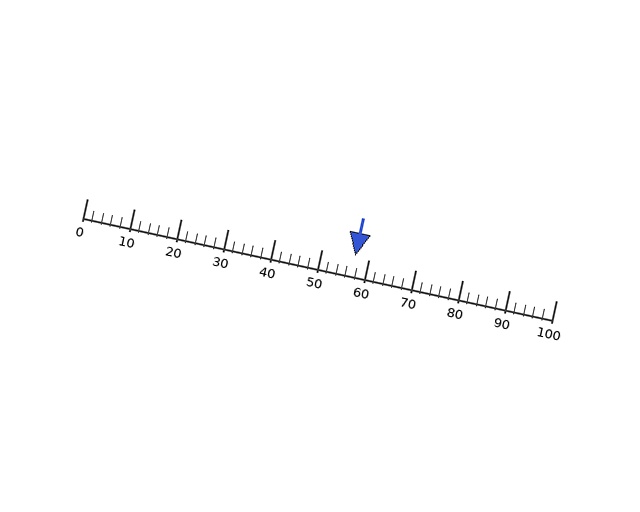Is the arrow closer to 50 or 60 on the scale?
The arrow is closer to 60.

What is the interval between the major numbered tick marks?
The major tick marks are spaced 10 units apart.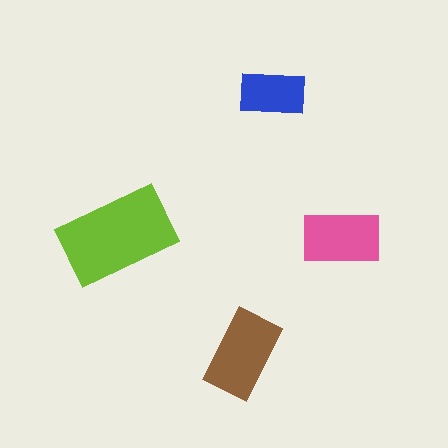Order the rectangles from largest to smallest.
the lime one, the brown one, the pink one, the blue one.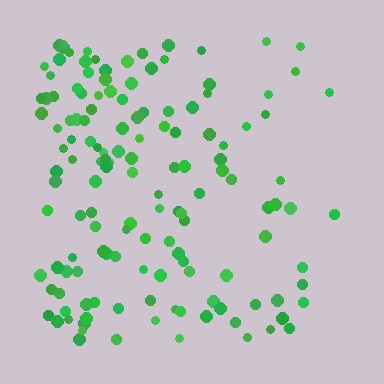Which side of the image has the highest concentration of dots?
The left.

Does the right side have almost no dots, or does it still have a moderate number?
Still a moderate number, just noticeably fewer than the left.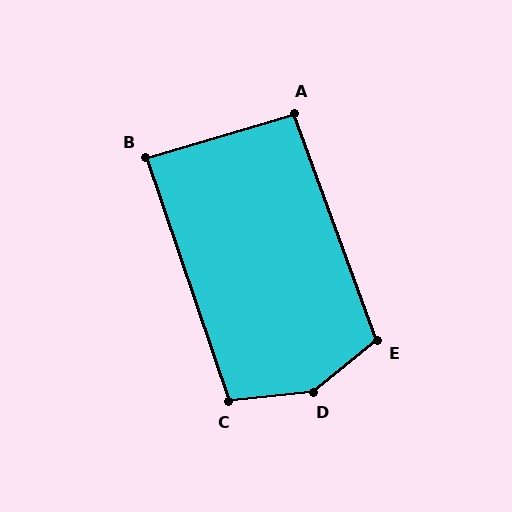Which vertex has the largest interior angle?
D, at approximately 147 degrees.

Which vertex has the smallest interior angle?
B, at approximately 88 degrees.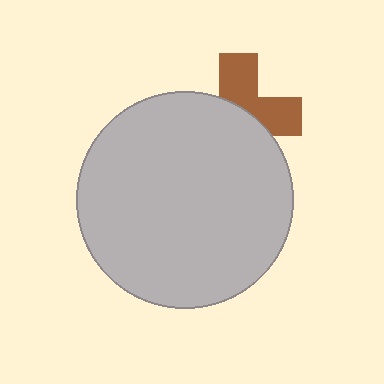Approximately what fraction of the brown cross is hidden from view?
Roughly 57% of the brown cross is hidden behind the light gray circle.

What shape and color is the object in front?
The object in front is a light gray circle.